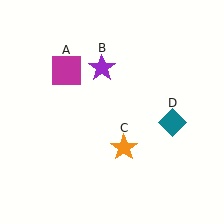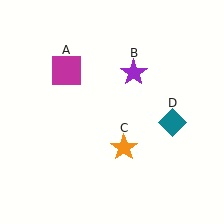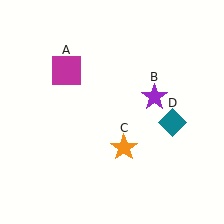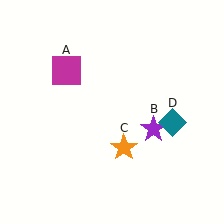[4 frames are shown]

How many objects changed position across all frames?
1 object changed position: purple star (object B).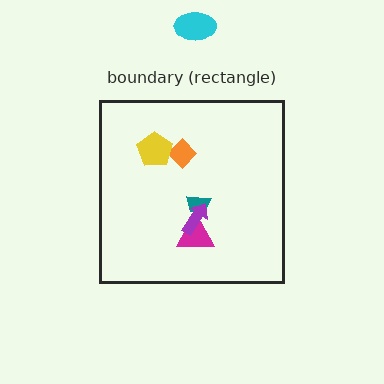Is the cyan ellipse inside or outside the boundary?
Outside.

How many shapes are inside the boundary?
5 inside, 1 outside.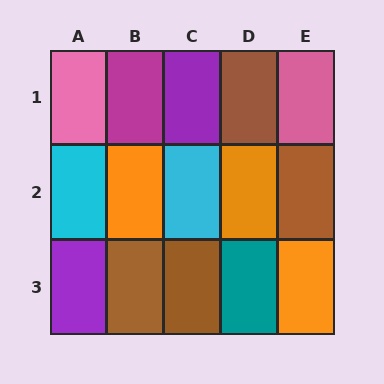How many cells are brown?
4 cells are brown.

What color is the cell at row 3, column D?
Teal.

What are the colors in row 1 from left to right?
Pink, magenta, purple, brown, pink.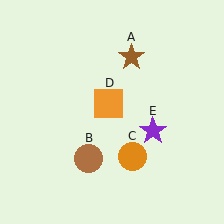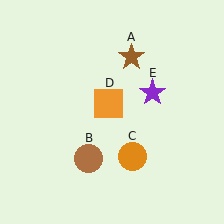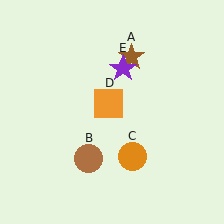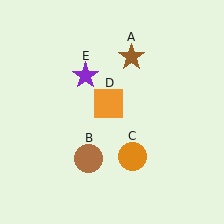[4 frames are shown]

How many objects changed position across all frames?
1 object changed position: purple star (object E).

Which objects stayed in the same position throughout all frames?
Brown star (object A) and brown circle (object B) and orange circle (object C) and orange square (object D) remained stationary.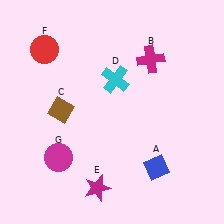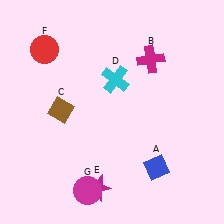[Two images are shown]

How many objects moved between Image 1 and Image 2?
1 object moved between the two images.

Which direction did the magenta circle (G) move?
The magenta circle (G) moved down.